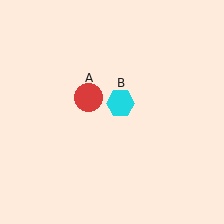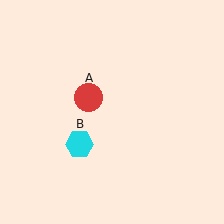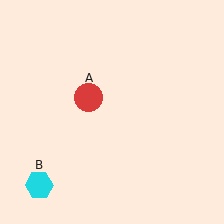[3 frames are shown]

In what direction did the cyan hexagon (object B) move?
The cyan hexagon (object B) moved down and to the left.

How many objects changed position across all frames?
1 object changed position: cyan hexagon (object B).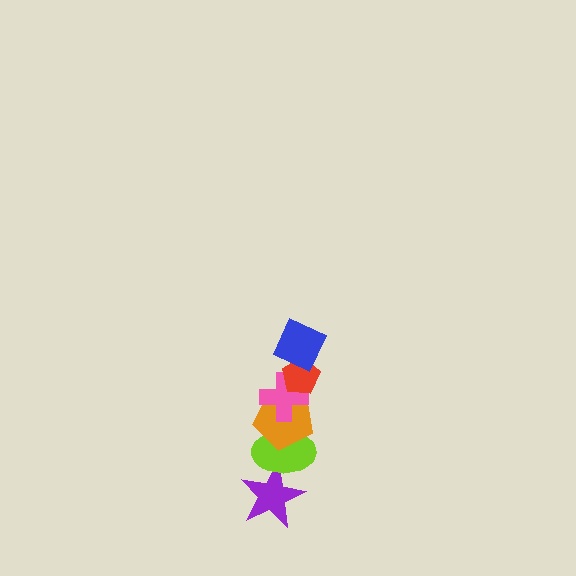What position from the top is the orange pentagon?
The orange pentagon is 4th from the top.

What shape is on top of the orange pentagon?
The pink cross is on top of the orange pentagon.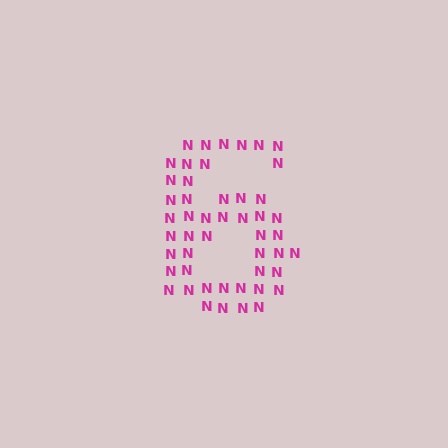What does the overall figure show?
The overall figure shows the digit 6.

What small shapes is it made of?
It is made of small letter N's.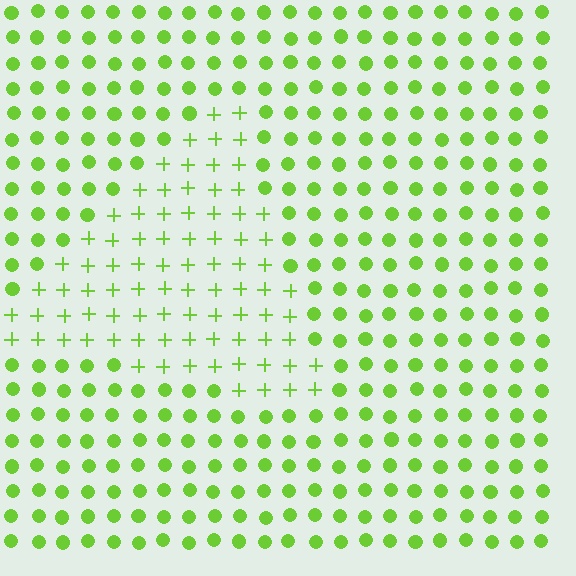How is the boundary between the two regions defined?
The boundary is defined by a change in element shape: plus signs inside vs. circles outside. All elements share the same color and spacing.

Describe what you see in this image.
The image is filled with small lime elements arranged in a uniform grid. A triangle-shaped region contains plus signs, while the surrounding area contains circles. The boundary is defined purely by the change in element shape.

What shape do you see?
I see a triangle.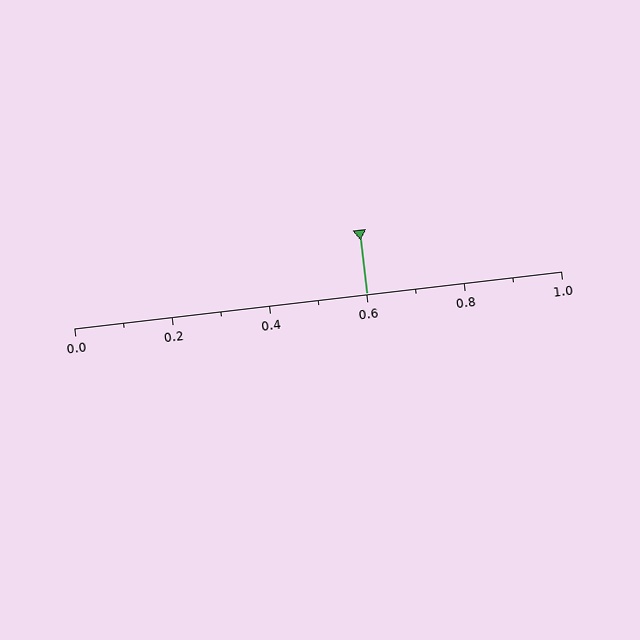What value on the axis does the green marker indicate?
The marker indicates approximately 0.6.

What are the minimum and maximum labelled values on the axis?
The axis runs from 0.0 to 1.0.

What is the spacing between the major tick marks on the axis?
The major ticks are spaced 0.2 apart.